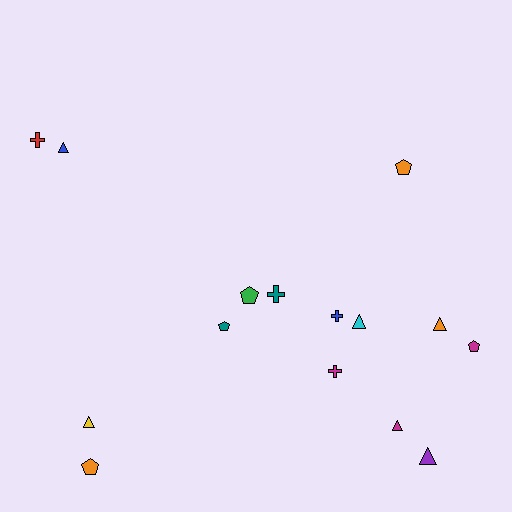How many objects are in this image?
There are 15 objects.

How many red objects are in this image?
There is 1 red object.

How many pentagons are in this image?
There are 5 pentagons.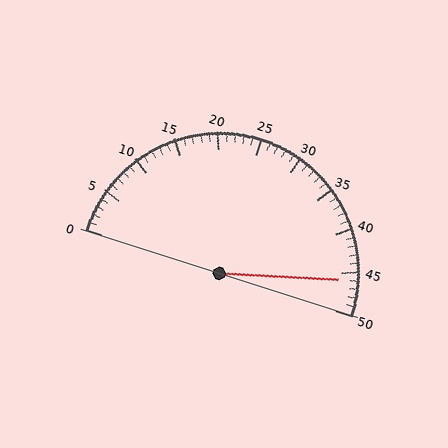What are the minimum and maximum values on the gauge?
The gauge ranges from 0 to 50.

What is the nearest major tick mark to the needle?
The nearest major tick mark is 45.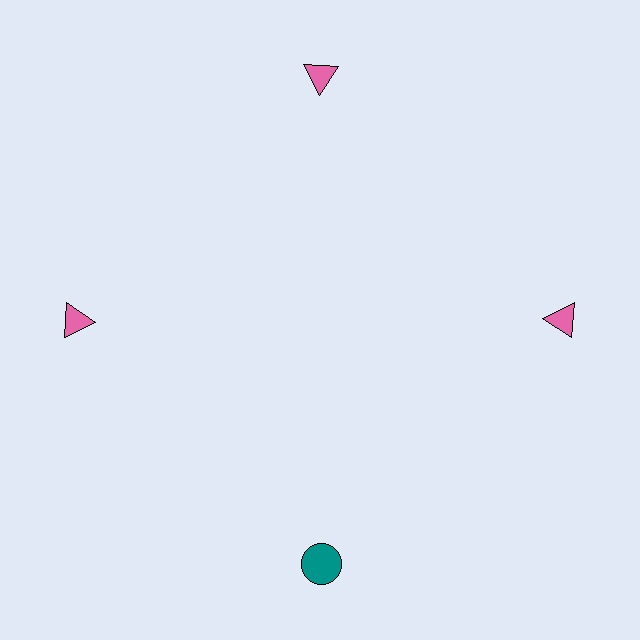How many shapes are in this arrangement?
There are 4 shapes arranged in a ring pattern.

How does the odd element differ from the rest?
It differs in both color (teal instead of pink) and shape (circle instead of triangle).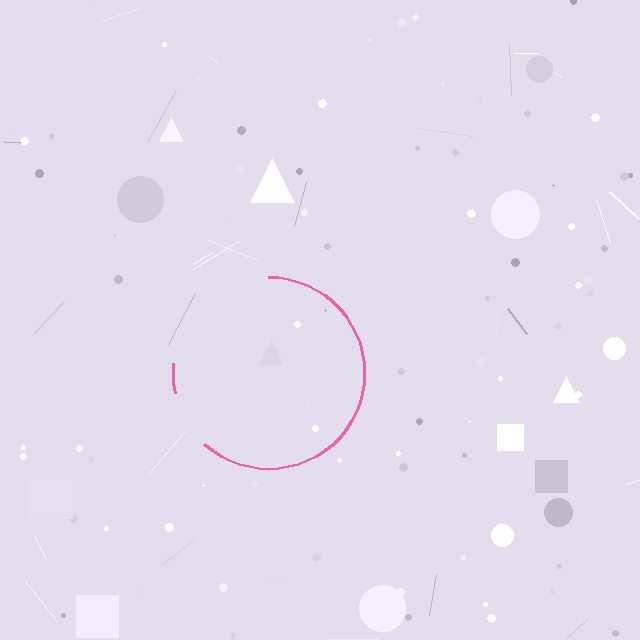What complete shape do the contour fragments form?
The contour fragments form a circle.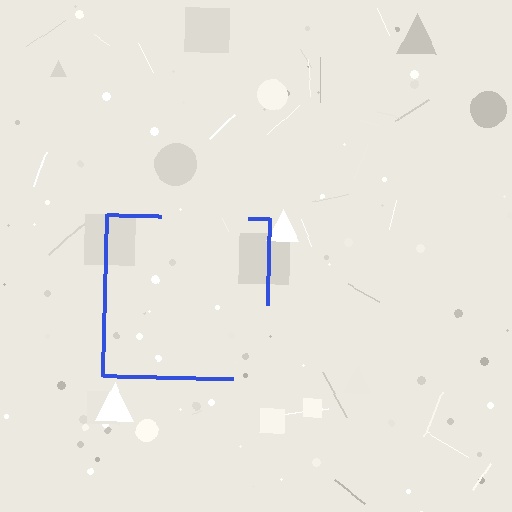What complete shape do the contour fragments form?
The contour fragments form a square.